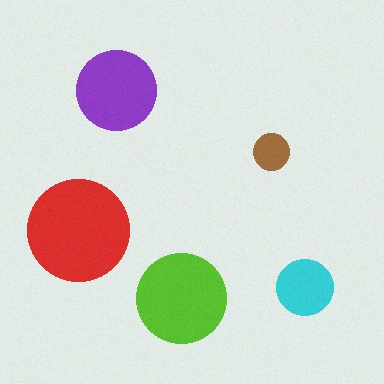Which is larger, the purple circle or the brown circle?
The purple one.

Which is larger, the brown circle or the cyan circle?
The cyan one.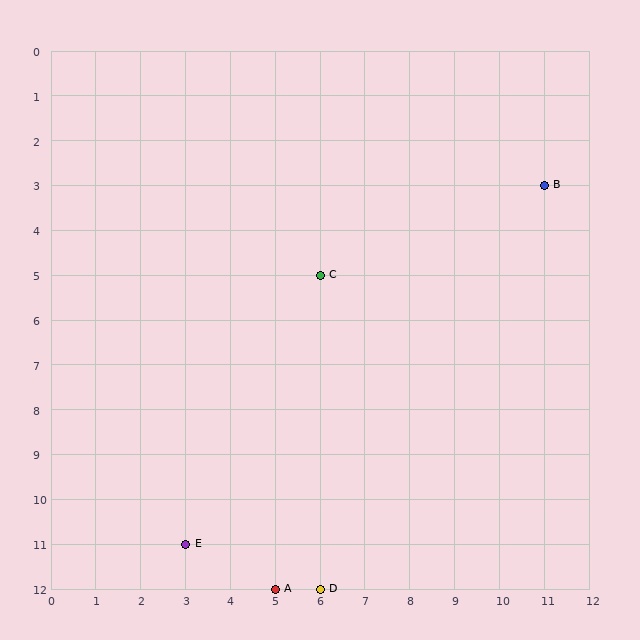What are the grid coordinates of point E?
Point E is at grid coordinates (3, 11).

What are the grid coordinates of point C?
Point C is at grid coordinates (6, 5).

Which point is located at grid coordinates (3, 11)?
Point E is at (3, 11).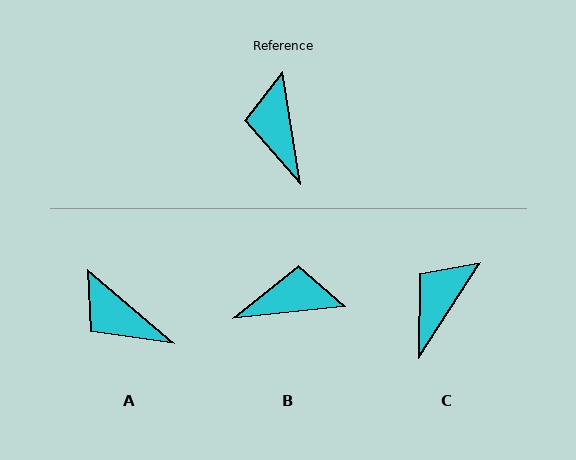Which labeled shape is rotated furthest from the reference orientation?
B, about 93 degrees away.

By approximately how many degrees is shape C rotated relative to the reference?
Approximately 42 degrees clockwise.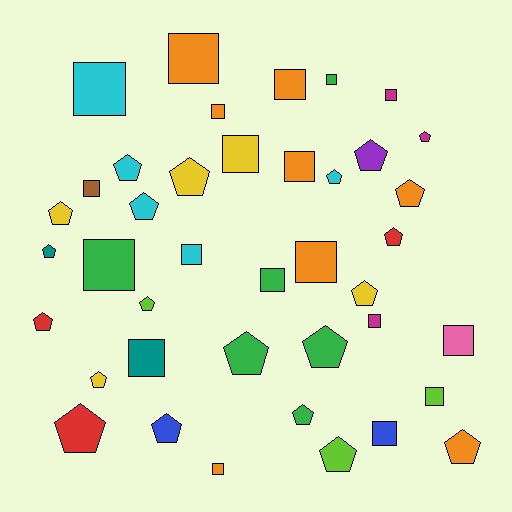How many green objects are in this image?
There are 6 green objects.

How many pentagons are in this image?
There are 21 pentagons.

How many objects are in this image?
There are 40 objects.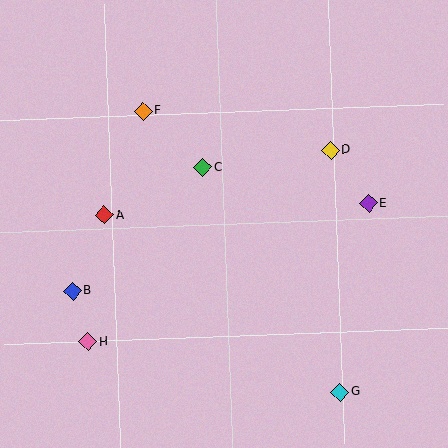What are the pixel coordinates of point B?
Point B is at (73, 291).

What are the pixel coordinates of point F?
Point F is at (143, 111).